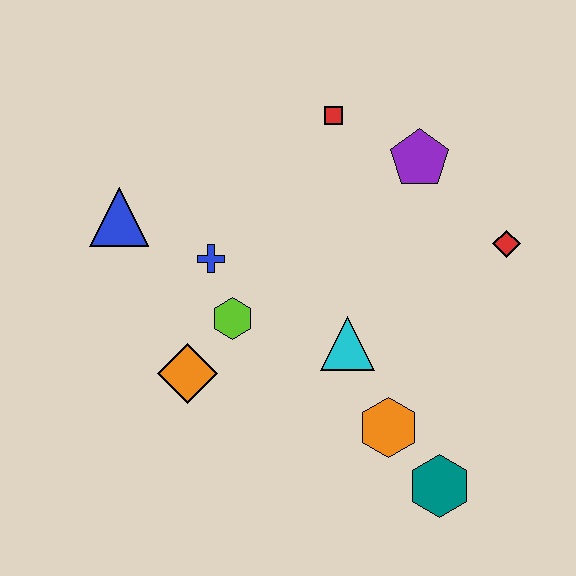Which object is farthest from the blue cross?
The teal hexagon is farthest from the blue cross.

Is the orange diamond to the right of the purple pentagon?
No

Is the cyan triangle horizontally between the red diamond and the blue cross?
Yes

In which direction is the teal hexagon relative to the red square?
The teal hexagon is below the red square.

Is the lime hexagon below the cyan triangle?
No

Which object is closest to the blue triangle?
The blue cross is closest to the blue triangle.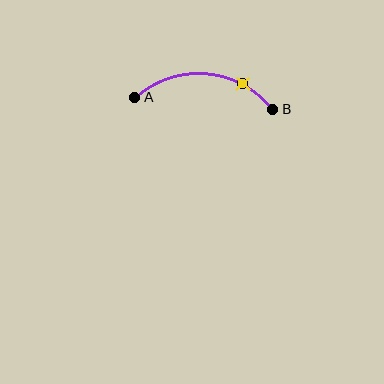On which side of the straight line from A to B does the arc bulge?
The arc bulges above the straight line connecting A and B.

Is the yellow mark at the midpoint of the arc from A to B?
No. The yellow mark lies on the arc but is closer to endpoint B. The arc midpoint would be at the point on the curve equidistant along the arc from both A and B.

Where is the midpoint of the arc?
The arc midpoint is the point on the curve farthest from the straight line joining A and B. It sits above that line.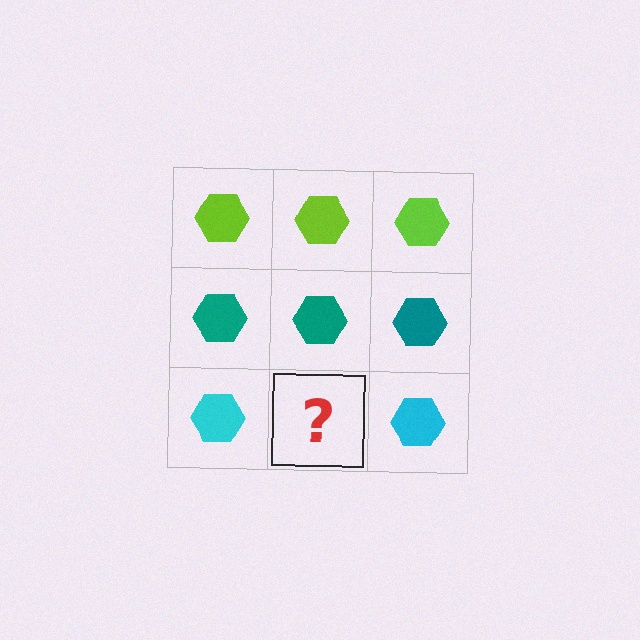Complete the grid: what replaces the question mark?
The question mark should be replaced with a cyan hexagon.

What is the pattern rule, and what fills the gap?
The rule is that each row has a consistent color. The gap should be filled with a cyan hexagon.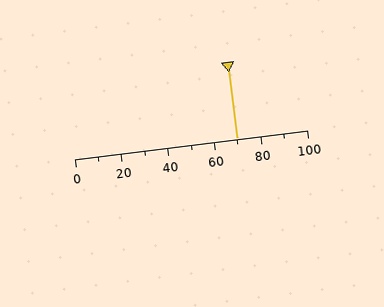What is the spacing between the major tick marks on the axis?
The major ticks are spaced 20 apart.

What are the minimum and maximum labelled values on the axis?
The axis runs from 0 to 100.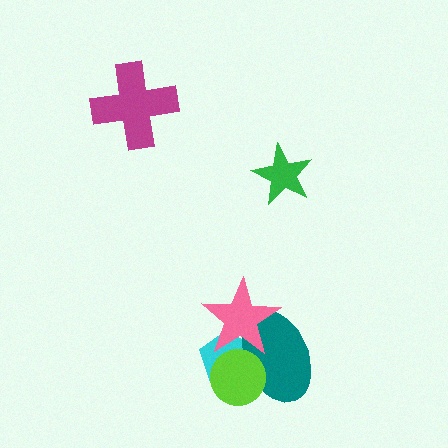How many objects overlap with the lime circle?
3 objects overlap with the lime circle.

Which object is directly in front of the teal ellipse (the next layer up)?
The pink star is directly in front of the teal ellipse.